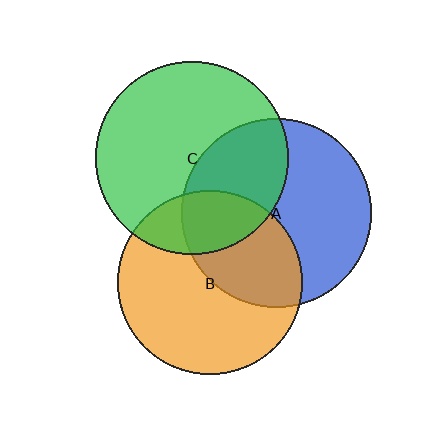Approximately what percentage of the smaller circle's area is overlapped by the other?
Approximately 25%.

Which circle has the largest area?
Circle C (green).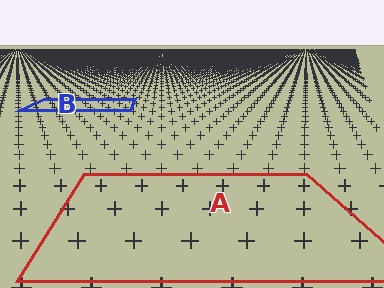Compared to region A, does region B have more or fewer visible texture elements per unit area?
Region B has more texture elements per unit area — they are packed more densely because it is farther away.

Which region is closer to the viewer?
Region A is closer. The texture elements there are larger and more spread out.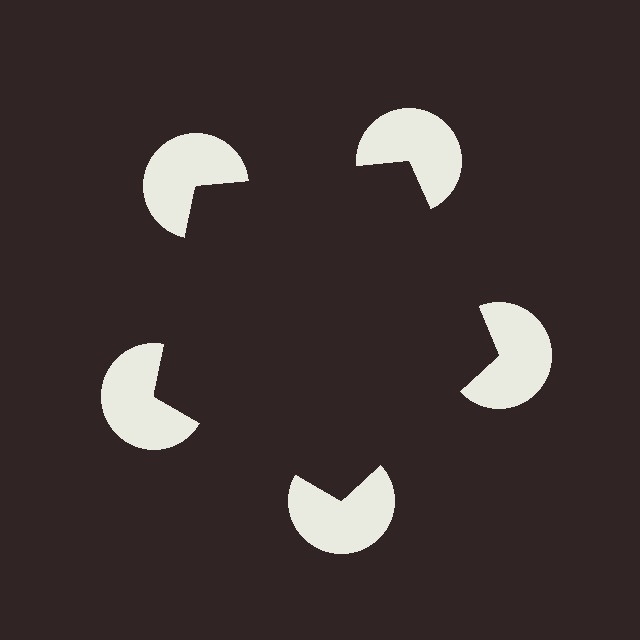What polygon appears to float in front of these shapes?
An illusory pentagon — its edges are inferred from the aligned wedge cuts in the pac-man discs, not physically drawn.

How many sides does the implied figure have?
5 sides.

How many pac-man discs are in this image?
There are 5 — one at each vertex of the illusory pentagon.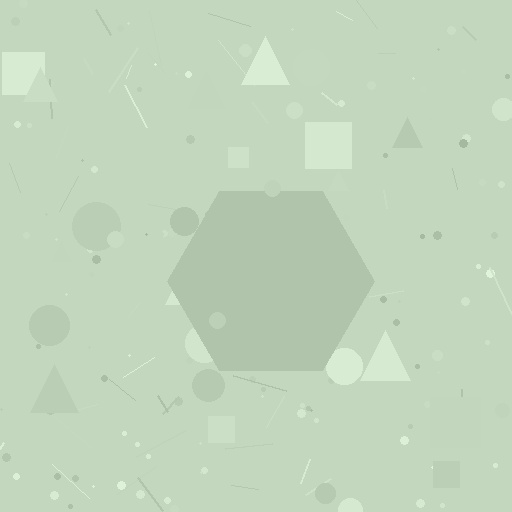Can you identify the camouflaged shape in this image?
The camouflaged shape is a hexagon.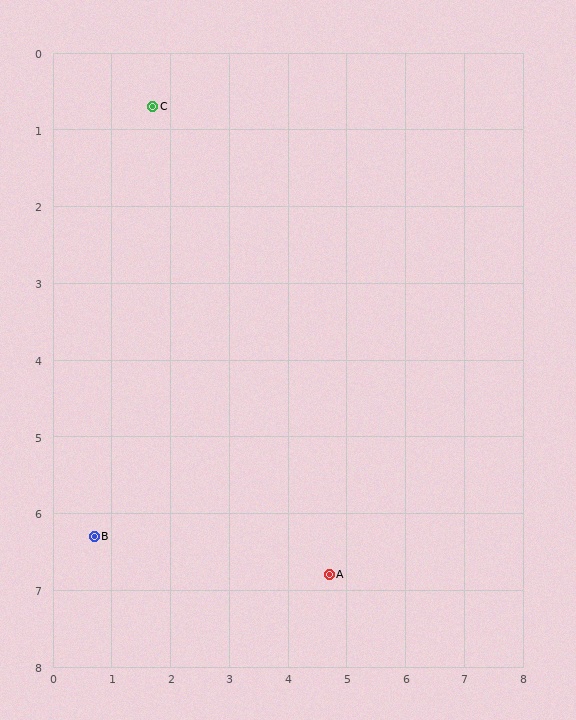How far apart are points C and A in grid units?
Points C and A are about 6.8 grid units apart.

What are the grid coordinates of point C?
Point C is at approximately (1.7, 0.7).